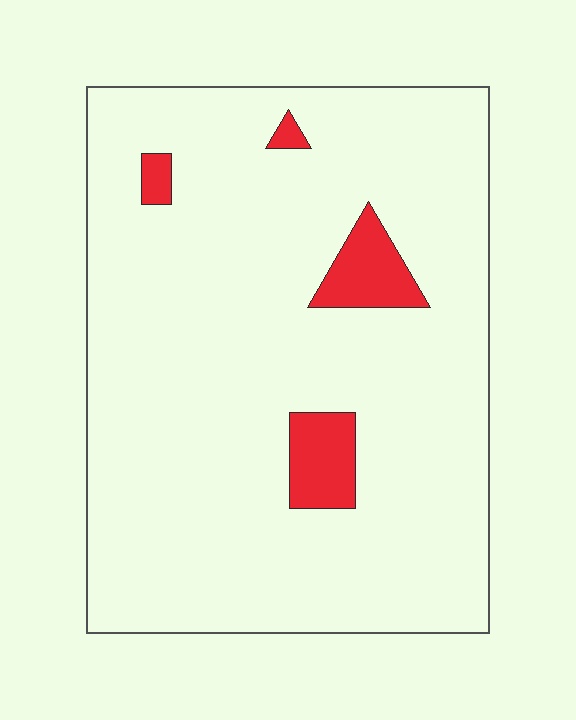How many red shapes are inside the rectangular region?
4.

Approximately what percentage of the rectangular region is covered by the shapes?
Approximately 5%.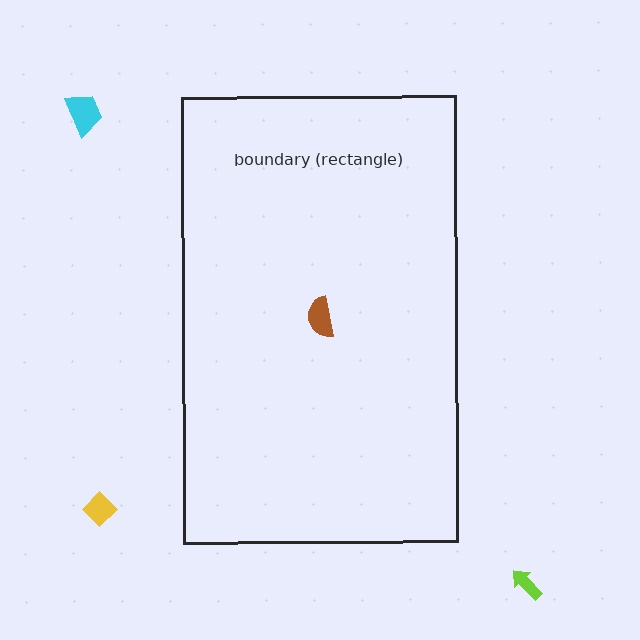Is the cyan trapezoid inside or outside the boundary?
Outside.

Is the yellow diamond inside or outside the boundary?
Outside.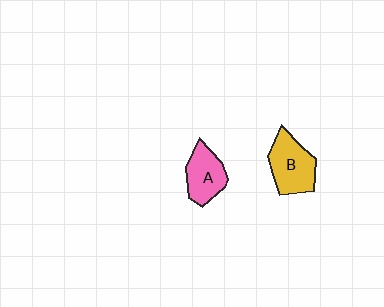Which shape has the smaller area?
Shape A (pink).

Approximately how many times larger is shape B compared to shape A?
Approximately 1.2 times.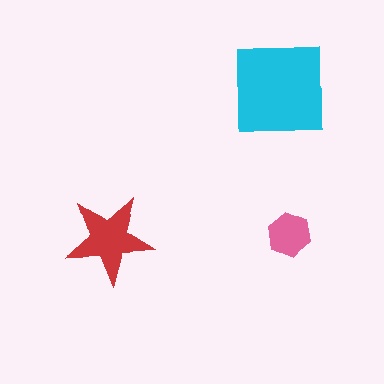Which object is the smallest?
The pink hexagon.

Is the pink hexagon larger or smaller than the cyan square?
Smaller.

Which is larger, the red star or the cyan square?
The cyan square.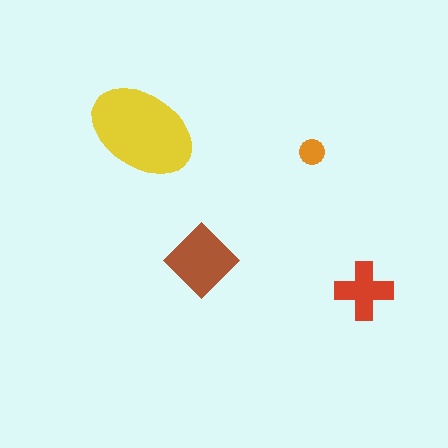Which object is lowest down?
The red cross is bottommost.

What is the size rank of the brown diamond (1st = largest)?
2nd.